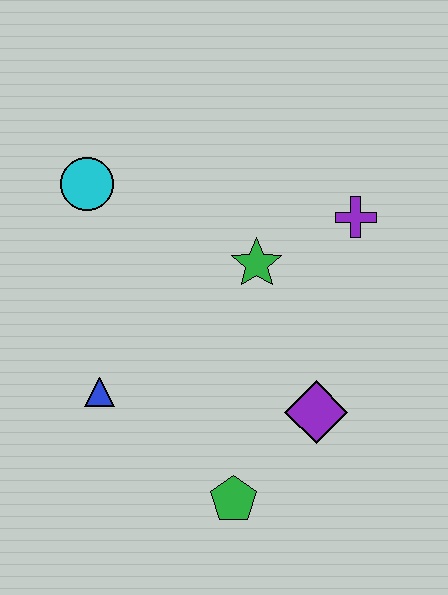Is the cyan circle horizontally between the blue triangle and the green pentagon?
No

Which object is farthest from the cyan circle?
The green pentagon is farthest from the cyan circle.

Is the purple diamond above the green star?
No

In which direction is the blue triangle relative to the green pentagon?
The blue triangle is to the left of the green pentagon.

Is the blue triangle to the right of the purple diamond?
No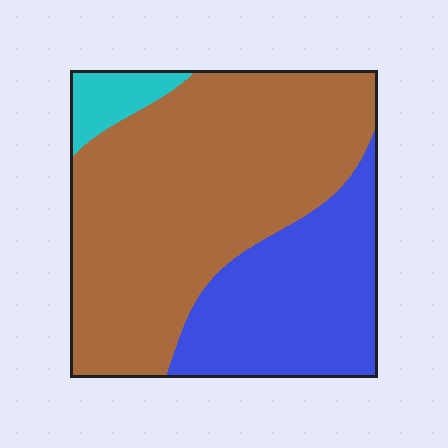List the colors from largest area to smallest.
From largest to smallest: brown, blue, cyan.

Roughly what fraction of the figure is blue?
Blue takes up about one third (1/3) of the figure.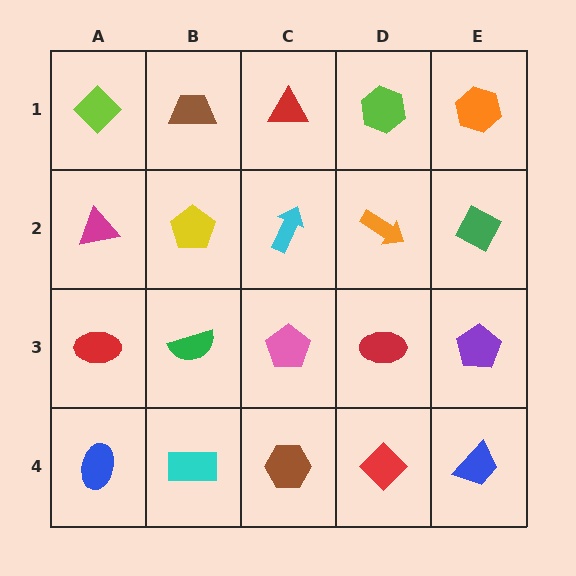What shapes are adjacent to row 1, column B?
A yellow pentagon (row 2, column B), a lime diamond (row 1, column A), a red triangle (row 1, column C).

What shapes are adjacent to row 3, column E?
A green diamond (row 2, column E), a blue trapezoid (row 4, column E), a red ellipse (row 3, column D).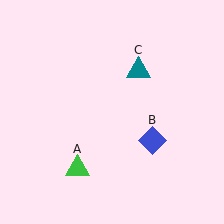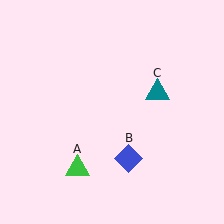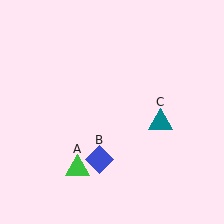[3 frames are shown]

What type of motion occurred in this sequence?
The blue diamond (object B), teal triangle (object C) rotated clockwise around the center of the scene.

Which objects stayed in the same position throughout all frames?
Green triangle (object A) remained stationary.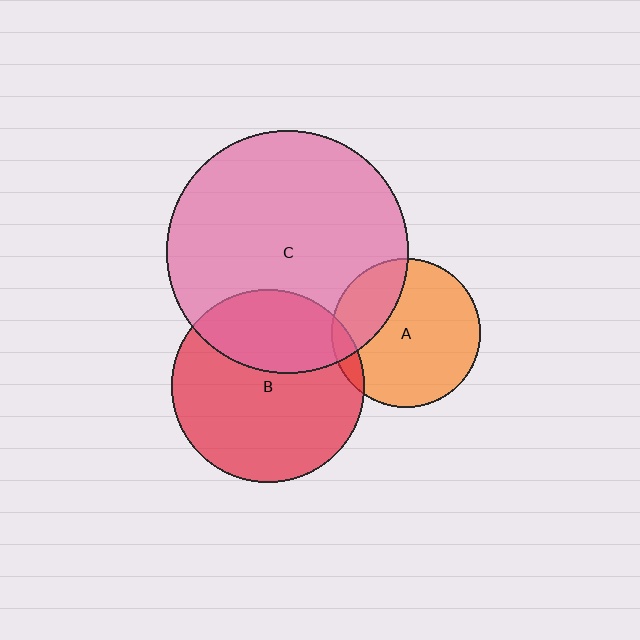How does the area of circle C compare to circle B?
Approximately 1.6 times.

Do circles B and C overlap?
Yes.